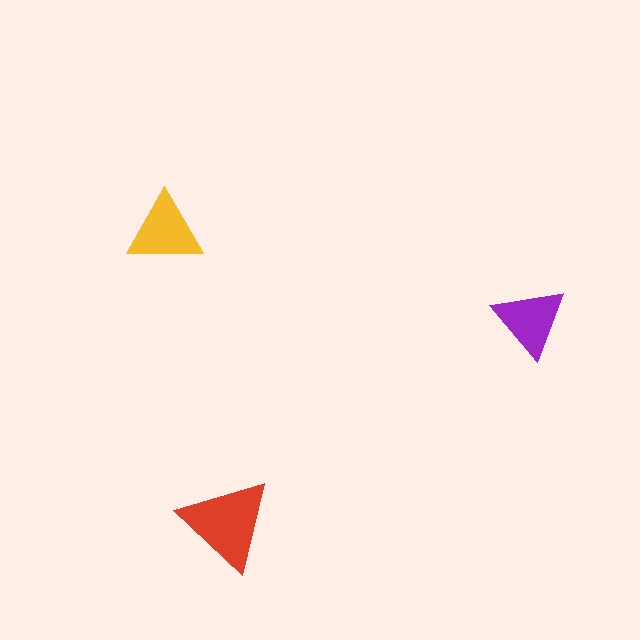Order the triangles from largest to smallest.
the red one, the yellow one, the purple one.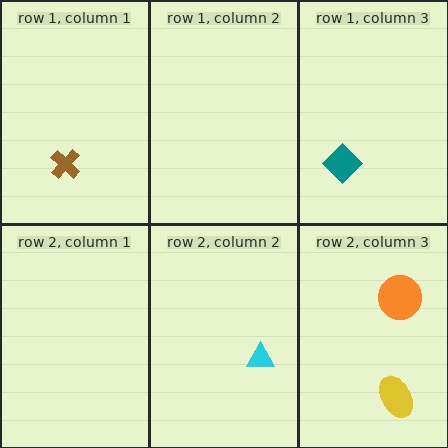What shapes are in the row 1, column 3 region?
The teal diamond.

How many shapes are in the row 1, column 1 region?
1.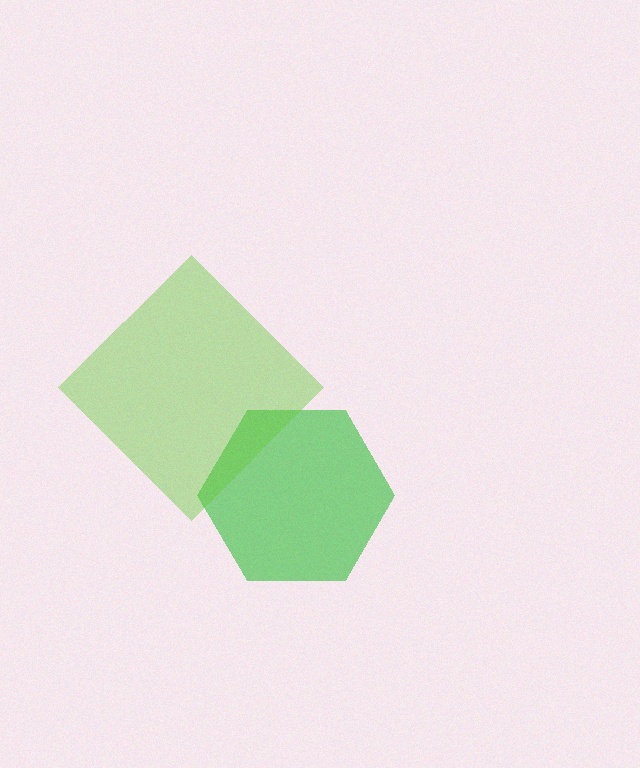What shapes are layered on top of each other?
The layered shapes are: a green hexagon, a lime diamond.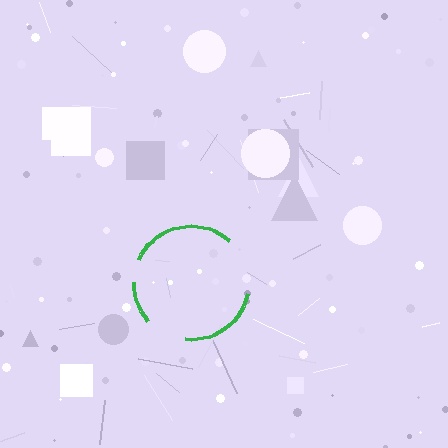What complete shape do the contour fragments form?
The contour fragments form a circle.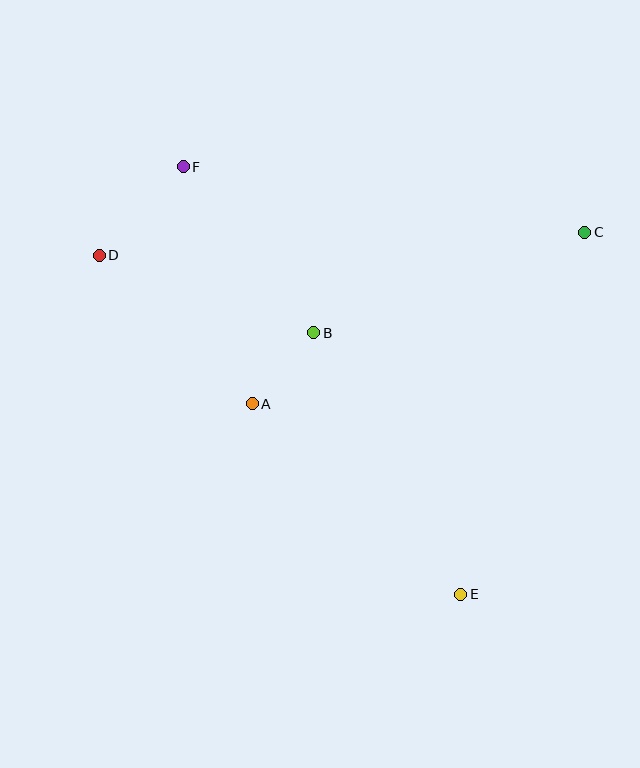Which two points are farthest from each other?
Points E and F are farthest from each other.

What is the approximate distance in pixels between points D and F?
The distance between D and F is approximately 122 pixels.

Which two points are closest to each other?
Points A and B are closest to each other.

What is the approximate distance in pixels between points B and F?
The distance between B and F is approximately 211 pixels.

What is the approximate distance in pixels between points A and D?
The distance between A and D is approximately 213 pixels.